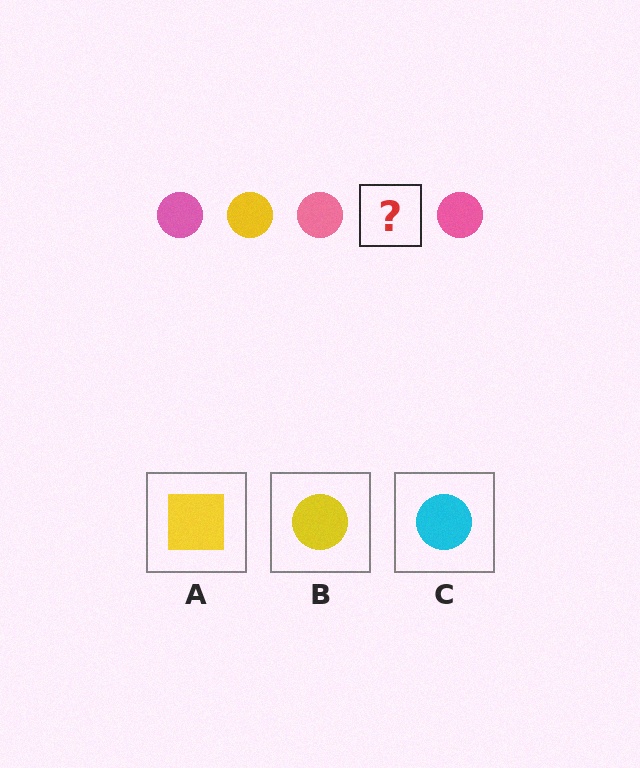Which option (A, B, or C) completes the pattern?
B.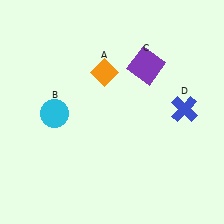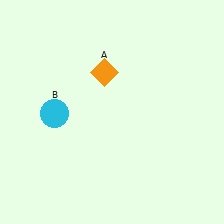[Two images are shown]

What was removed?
The blue cross (D), the purple square (C) were removed in Image 2.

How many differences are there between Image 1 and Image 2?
There are 2 differences between the two images.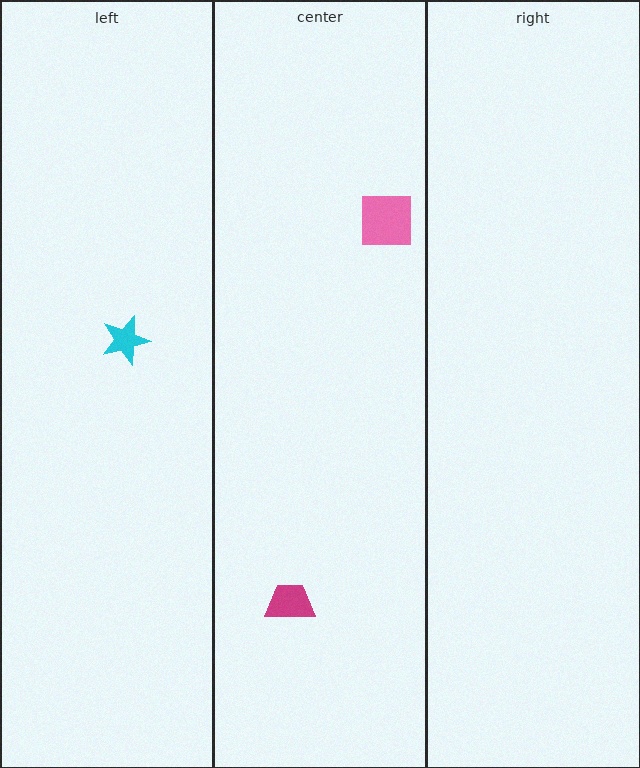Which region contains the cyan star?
The left region.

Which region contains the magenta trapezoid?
The center region.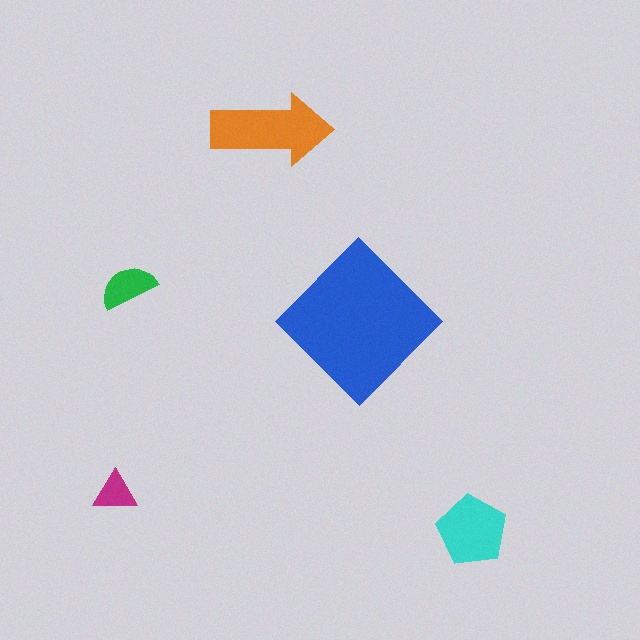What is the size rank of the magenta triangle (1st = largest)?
5th.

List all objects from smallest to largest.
The magenta triangle, the green semicircle, the cyan pentagon, the orange arrow, the blue diamond.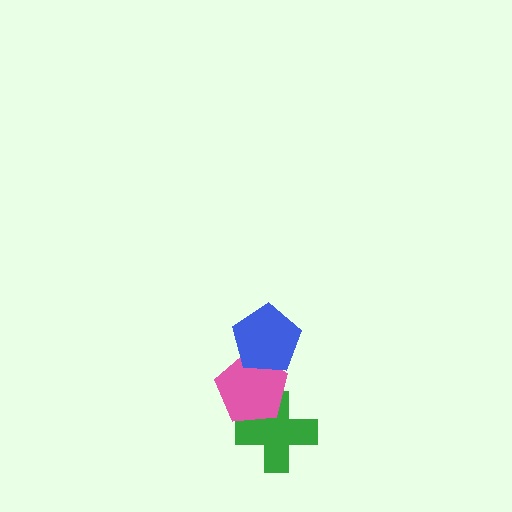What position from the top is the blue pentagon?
The blue pentagon is 1st from the top.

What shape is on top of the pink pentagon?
The blue pentagon is on top of the pink pentagon.